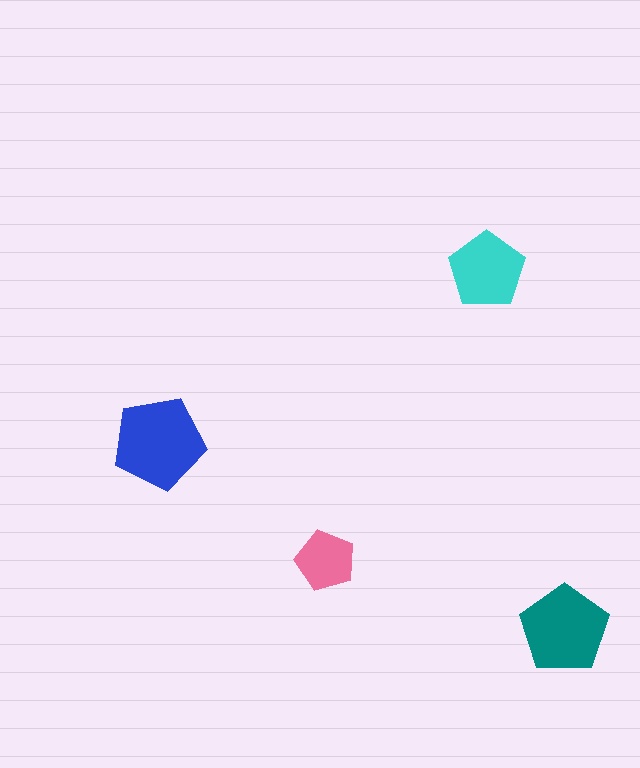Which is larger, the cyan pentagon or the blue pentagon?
The blue one.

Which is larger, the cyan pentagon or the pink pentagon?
The cyan one.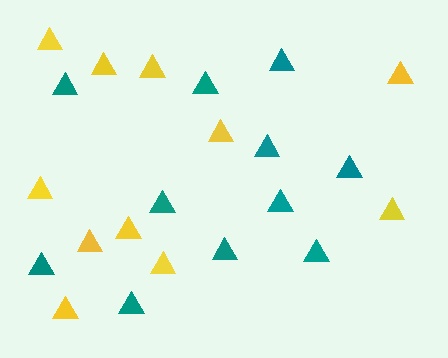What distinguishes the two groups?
There are 2 groups: one group of teal triangles (11) and one group of yellow triangles (11).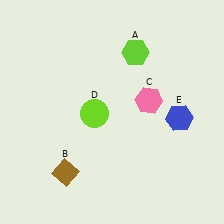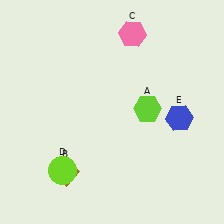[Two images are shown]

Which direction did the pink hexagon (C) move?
The pink hexagon (C) moved up.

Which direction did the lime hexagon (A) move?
The lime hexagon (A) moved down.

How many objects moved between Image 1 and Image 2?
3 objects moved between the two images.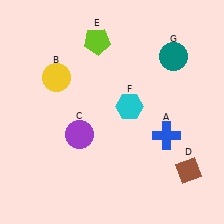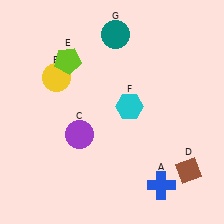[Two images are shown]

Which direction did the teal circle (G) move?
The teal circle (G) moved left.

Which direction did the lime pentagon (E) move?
The lime pentagon (E) moved left.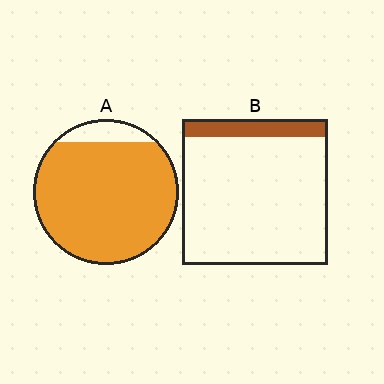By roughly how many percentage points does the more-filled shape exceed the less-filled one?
By roughly 80 percentage points (A over B).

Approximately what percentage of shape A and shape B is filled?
A is approximately 90% and B is approximately 10%.